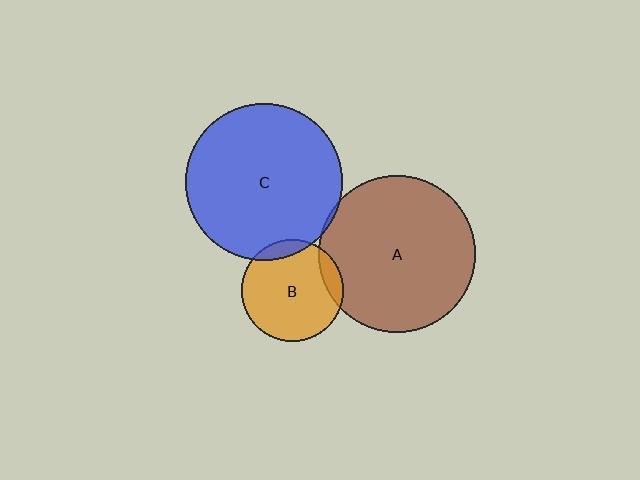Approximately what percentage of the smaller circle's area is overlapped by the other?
Approximately 10%.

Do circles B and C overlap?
Yes.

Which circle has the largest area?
Circle C (blue).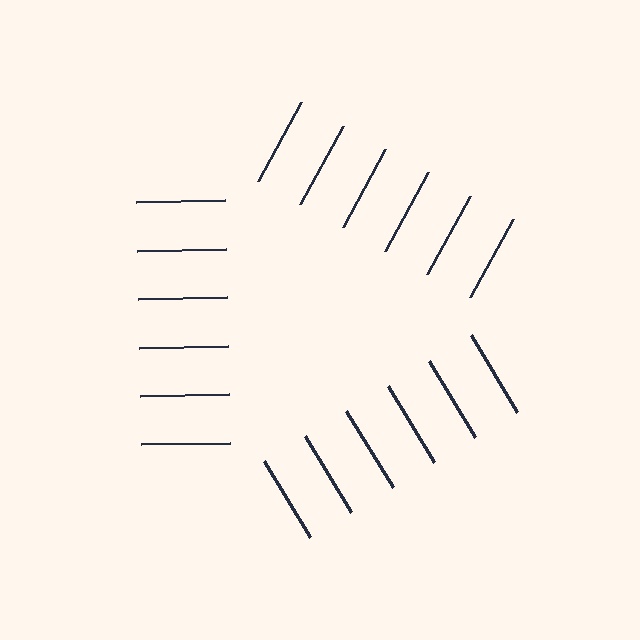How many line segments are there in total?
18 — 6 along each of the 3 edges.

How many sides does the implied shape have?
3 sides — the line-ends trace a triangle.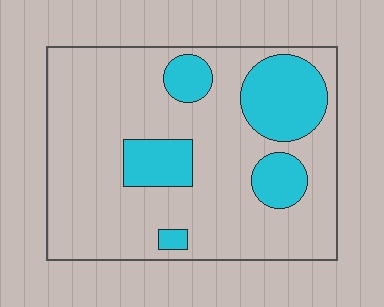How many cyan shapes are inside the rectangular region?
5.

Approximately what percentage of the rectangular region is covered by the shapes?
Approximately 25%.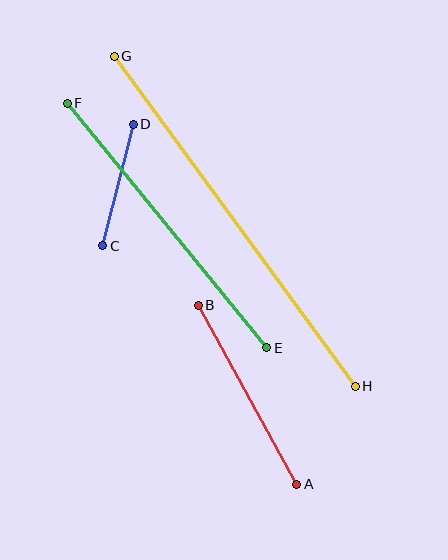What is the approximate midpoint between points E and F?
The midpoint is at approximately (167, 225) pixels.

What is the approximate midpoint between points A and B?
The midpoint is at approximately (247, 395) pixels.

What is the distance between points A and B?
The distance is approximately 204 pixels.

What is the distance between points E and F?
The distance is approximately 316 pixels.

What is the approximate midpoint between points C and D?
The midpoint is at approximately (118, 185) pixels.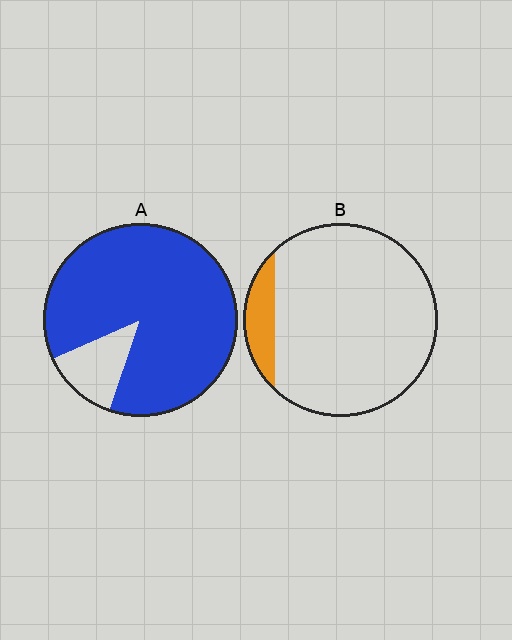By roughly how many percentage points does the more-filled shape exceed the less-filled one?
By roughly 75 percentage points (A over B).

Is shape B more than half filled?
No.